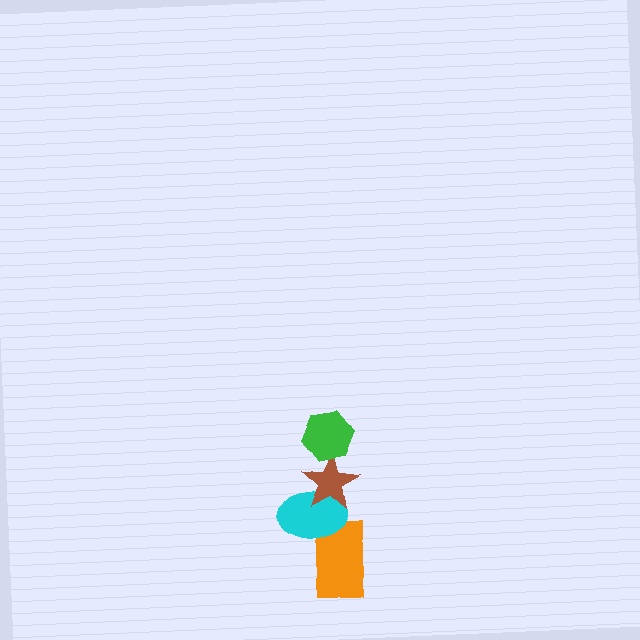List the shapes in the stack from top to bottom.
From top to bottom: the green hexagon, the brown star, the cyan ellipse, the orange rectangle.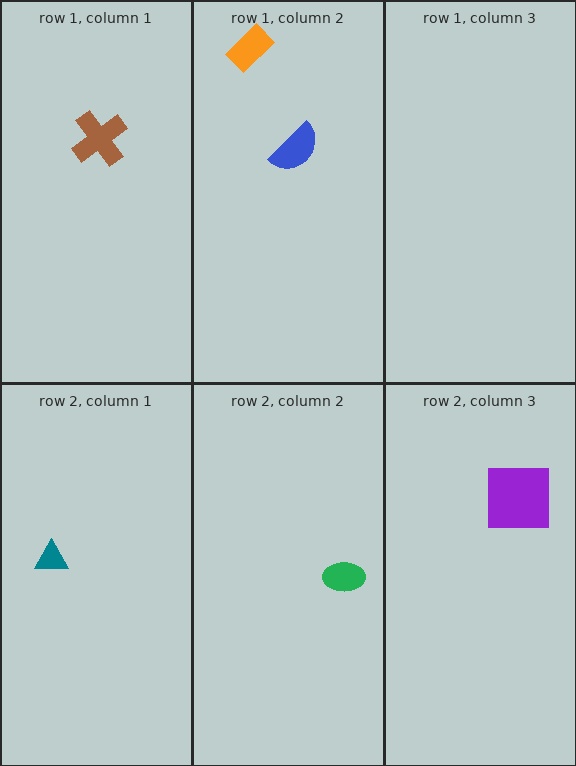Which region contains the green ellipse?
The row 2, column 2 region.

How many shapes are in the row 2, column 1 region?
1.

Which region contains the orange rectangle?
The row 1, column 2 region.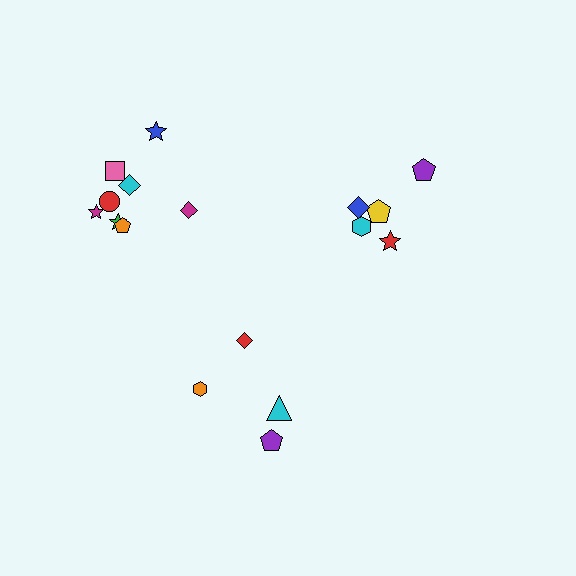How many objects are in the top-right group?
There are 5 objects.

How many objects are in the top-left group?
There are 8 objects.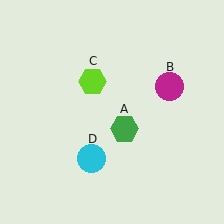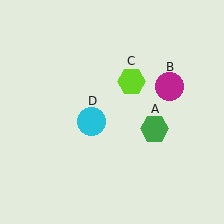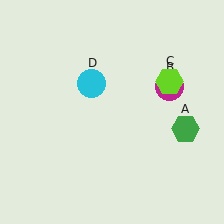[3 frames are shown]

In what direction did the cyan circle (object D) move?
The cyan circle (object D) moved up.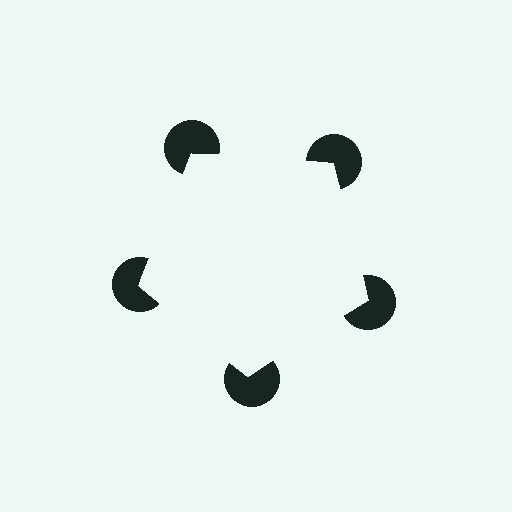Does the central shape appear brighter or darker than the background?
It typically appears slightly brighter than the background, even though no actual brightness change is drawn.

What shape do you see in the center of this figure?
An illusory pentagon — its edges are inferred from the aligned wedge cuts in the pac-man discs, not physically drawn.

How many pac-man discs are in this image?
There are 5 — one at each vertex of the illusory pentagon.